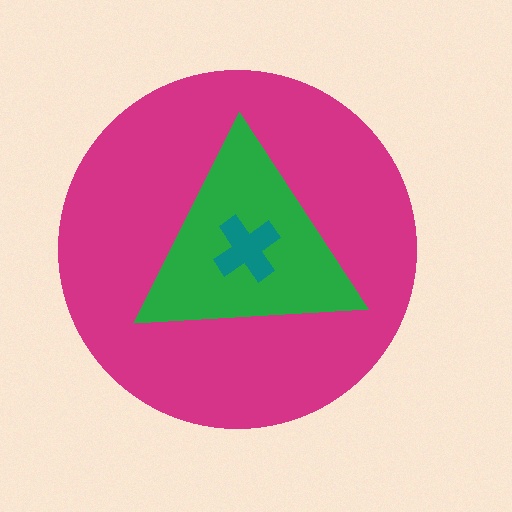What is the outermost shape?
The magenta circle.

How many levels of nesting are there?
3.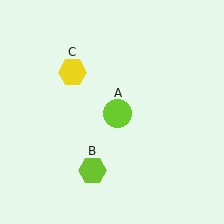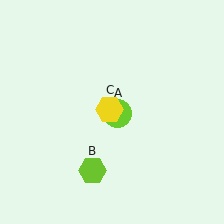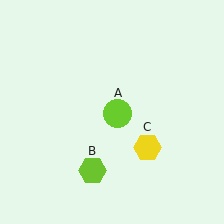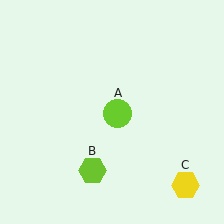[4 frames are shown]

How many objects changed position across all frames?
1 object changed position: yellow hexagon (object C).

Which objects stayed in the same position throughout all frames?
Lime circle (object A) and lime hexagon (object B) remained stationary.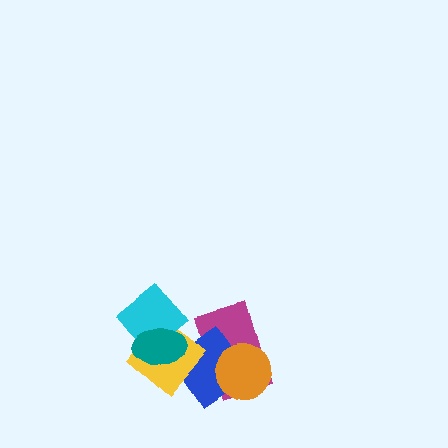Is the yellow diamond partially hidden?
Yes, it is partially covered by another shape.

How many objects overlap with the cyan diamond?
2 objects overlap with the cyan diamond.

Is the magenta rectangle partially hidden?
Yes, it is partially covered by another shape.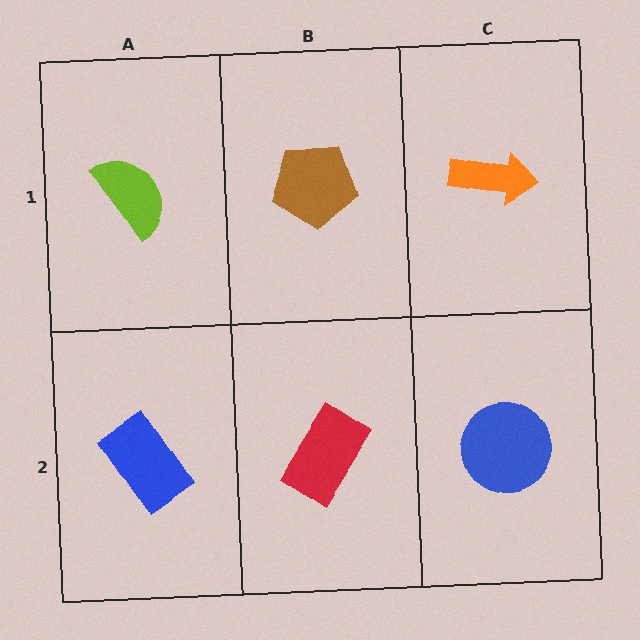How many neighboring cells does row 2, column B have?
3.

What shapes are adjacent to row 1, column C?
A blue circle (row 2, column C), a brown pentagon (row 1, column B).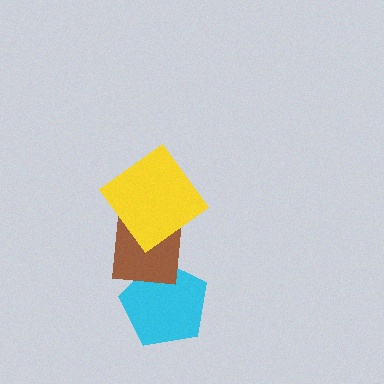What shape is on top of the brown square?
The yellow diamond is on top of the brown square.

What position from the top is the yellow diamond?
The yellow diamond is 1st from the top.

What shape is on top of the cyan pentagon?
The brown square is on top of the cyan pentagon.